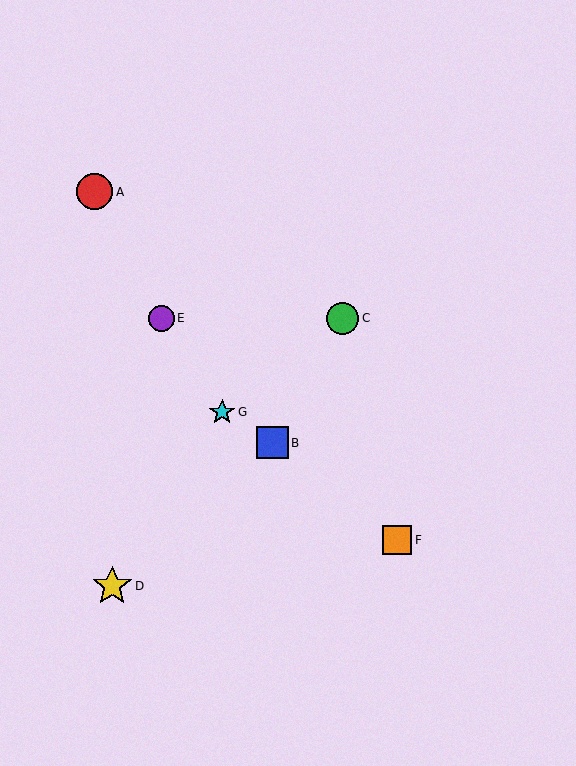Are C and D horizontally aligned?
No, C is at y≈318 and D is at y≈586.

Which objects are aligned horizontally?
Objects C, E are aligned horizontally.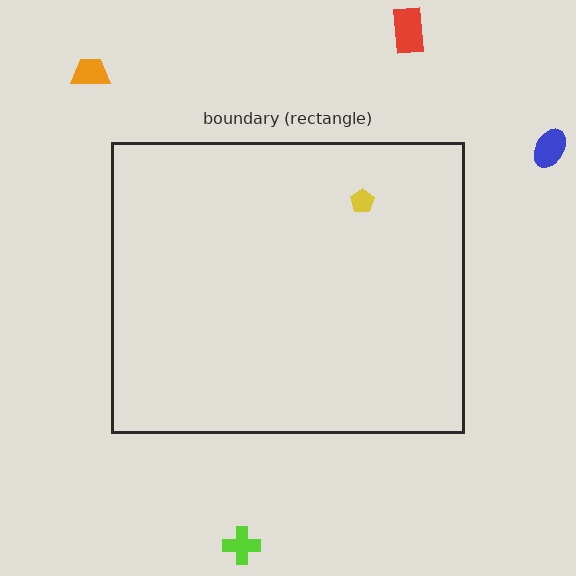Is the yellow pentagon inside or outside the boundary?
Inside.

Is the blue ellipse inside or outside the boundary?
Outside.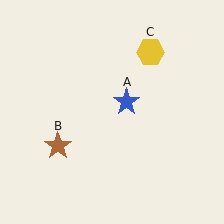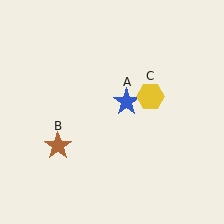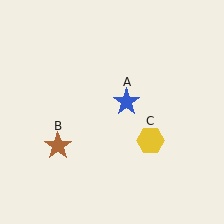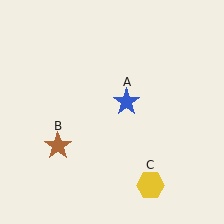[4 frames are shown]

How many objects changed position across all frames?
1 object changed position: yellow hexagon (object C).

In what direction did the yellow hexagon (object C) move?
The yellow hexagon (object C) moved down.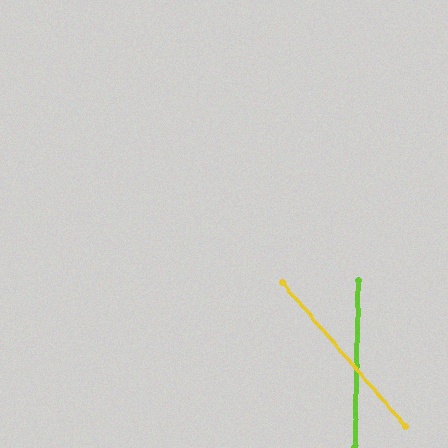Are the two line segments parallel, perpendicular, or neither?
Neither parallel nor perpendicular — they differ by about 42°.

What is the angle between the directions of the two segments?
Approximately 42 degrees.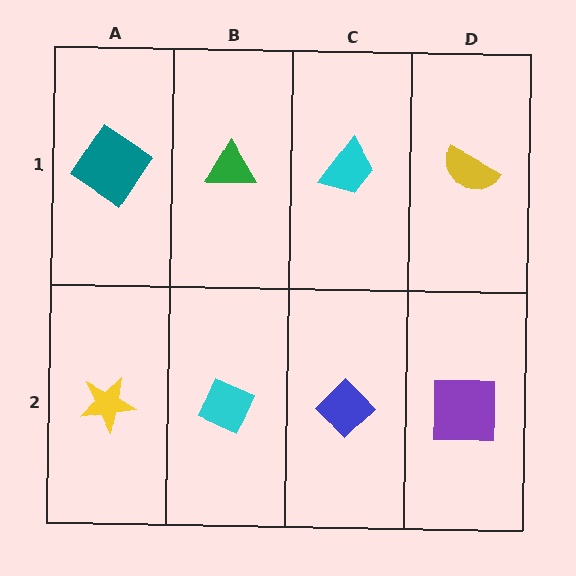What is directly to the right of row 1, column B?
A cyan trapezoid.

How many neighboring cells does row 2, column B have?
3.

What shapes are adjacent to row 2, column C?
A cyan trapezoid (row 1, column C), a cyan diamond (row 2, column B), a purple square (row 2, column D).